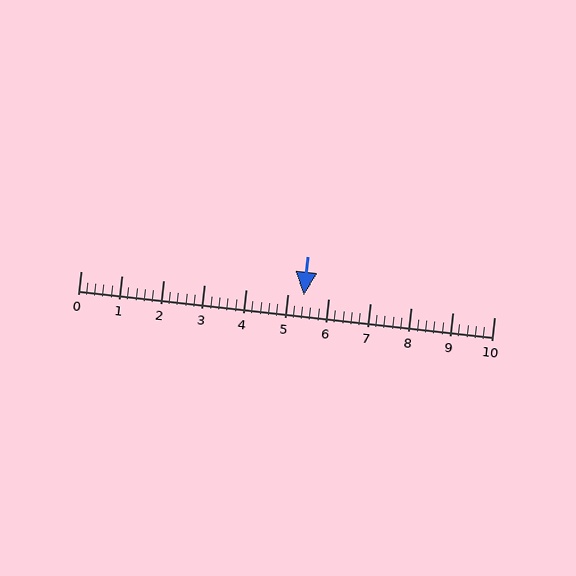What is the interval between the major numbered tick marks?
The major tick marks are spaced 1 units apart.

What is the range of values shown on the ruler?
The ruler shows values from 0 to 10.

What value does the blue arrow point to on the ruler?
The blue arrow points to approximately 5.4.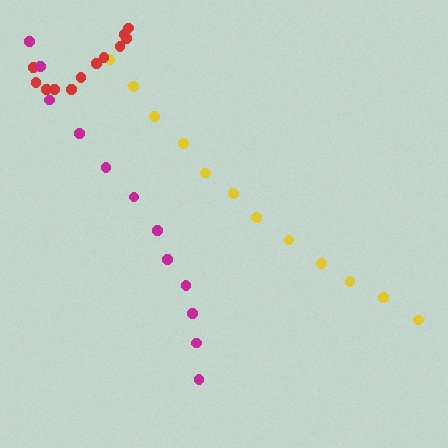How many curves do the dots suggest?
There are 3 distinct paths.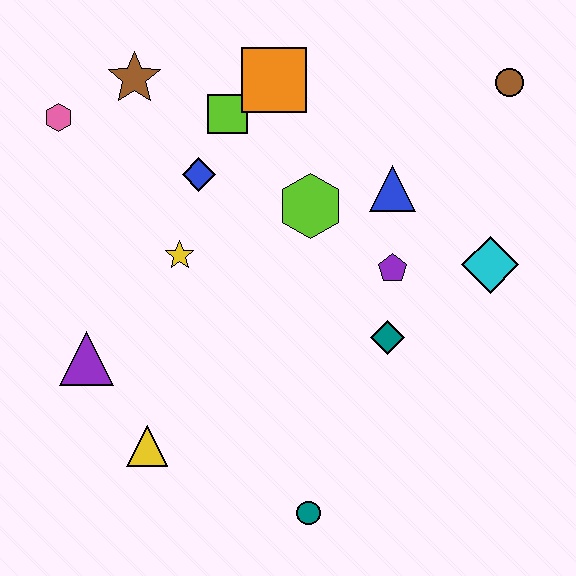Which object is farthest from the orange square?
The teal circle is farthest from the orange square.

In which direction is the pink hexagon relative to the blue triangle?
The pink hexagon is to the left of the blue triangle.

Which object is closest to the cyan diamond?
The purple pentagon is closest to the cyan diamond.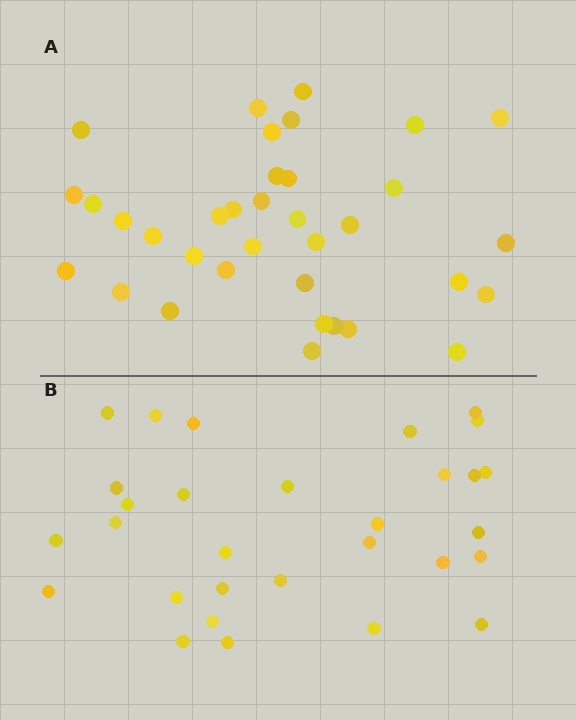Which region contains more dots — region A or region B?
Region A (the top region) has more dots.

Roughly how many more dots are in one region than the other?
Region A has about 5 more dots than region B.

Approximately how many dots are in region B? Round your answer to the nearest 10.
About 30 dots.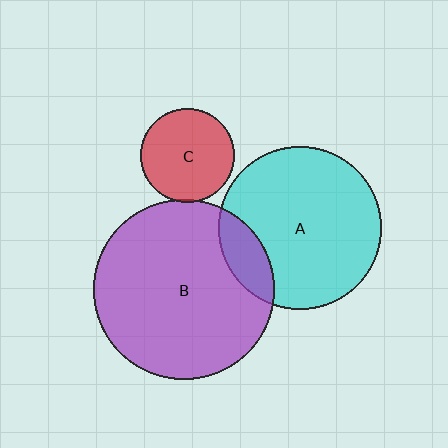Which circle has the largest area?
Circle B (purple).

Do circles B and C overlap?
Yes.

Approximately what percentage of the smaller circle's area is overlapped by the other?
Approximately 5%.